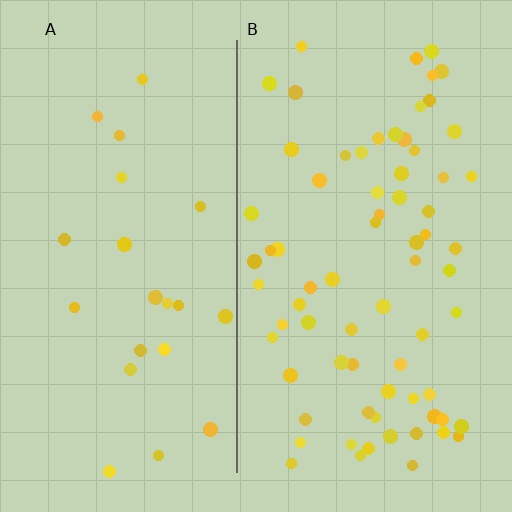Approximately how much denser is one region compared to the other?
Approximately 3.2× — region B over region A.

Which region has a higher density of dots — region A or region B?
B (the right).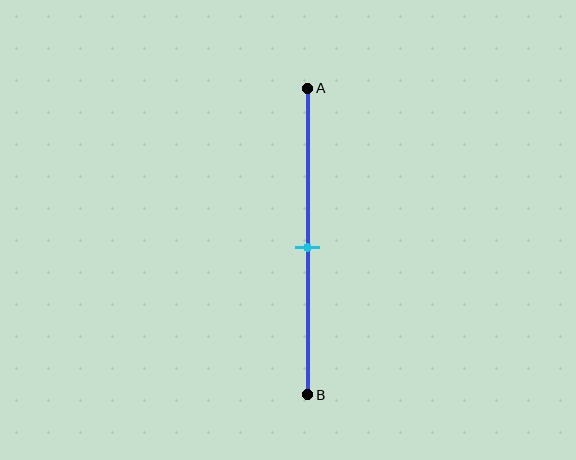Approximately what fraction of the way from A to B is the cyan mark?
The cyan mark is approximately 50% of the way from A to B.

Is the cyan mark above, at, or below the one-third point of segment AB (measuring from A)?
The cyan mark is below the one-third point of segment AB.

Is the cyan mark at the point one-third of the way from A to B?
No, the mark is at about 50% from A, not at the 33% one-third point.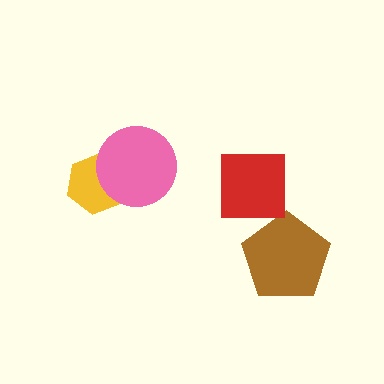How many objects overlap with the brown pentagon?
0 objects overlap with the brown pentagon.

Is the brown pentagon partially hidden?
No, no other shape covers it.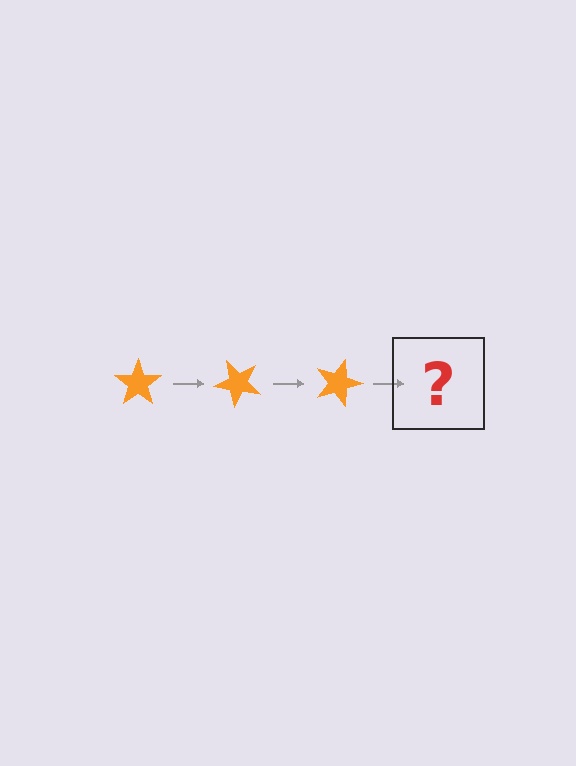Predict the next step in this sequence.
The next step is an orange star rotated 135 degrees.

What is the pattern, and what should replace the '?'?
The pattern is that the star rotates 45 degrees each step. The '?' should be an orange star rotated 135 degrees.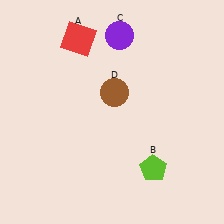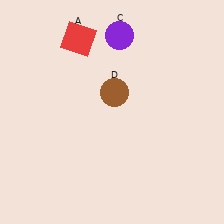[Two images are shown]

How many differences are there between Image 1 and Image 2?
There is 1 difference between the two images.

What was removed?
The lime pentagon (B) was removed in Image 2.